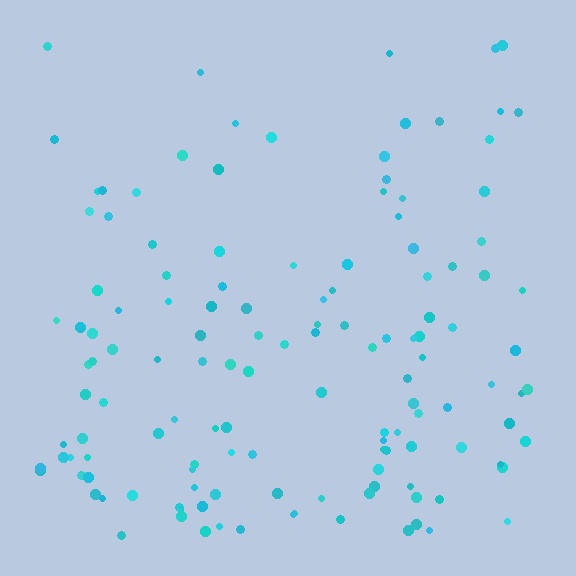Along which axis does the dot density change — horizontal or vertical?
Vertical.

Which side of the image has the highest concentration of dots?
The bottom.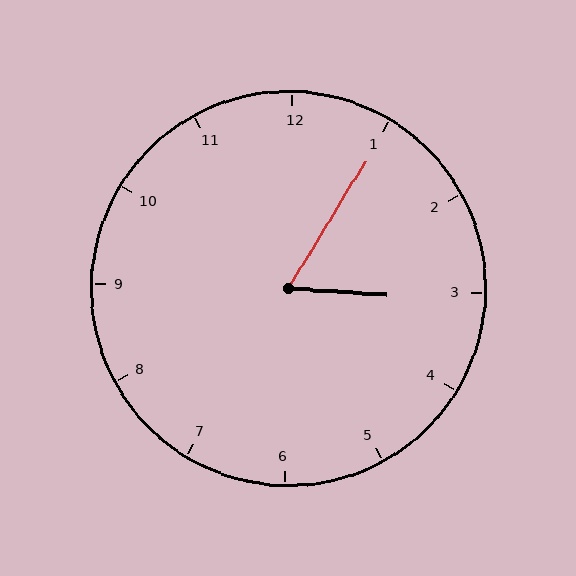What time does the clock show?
3:05.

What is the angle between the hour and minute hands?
Approximately 62 degrees.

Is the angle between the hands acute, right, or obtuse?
It is acute.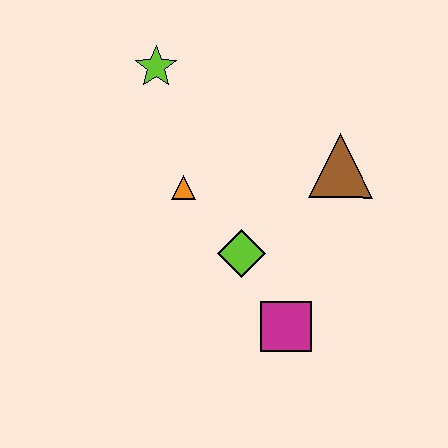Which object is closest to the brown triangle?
The lime diamond is closest to the brown triangle.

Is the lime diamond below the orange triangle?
Yes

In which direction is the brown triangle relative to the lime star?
The brown triangle is to the right of the lime star.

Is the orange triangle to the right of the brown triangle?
No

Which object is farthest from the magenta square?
The lime star is farthest from the magenta square.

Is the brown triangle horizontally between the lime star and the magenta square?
No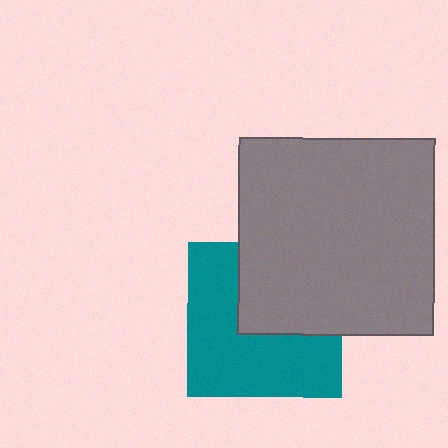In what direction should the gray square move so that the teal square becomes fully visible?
The gray square should move toward the upper-right. That is the shortest direction to clear the overlap and leave the teal square fully visible.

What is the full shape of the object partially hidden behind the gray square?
The partially hidden object is a teal square.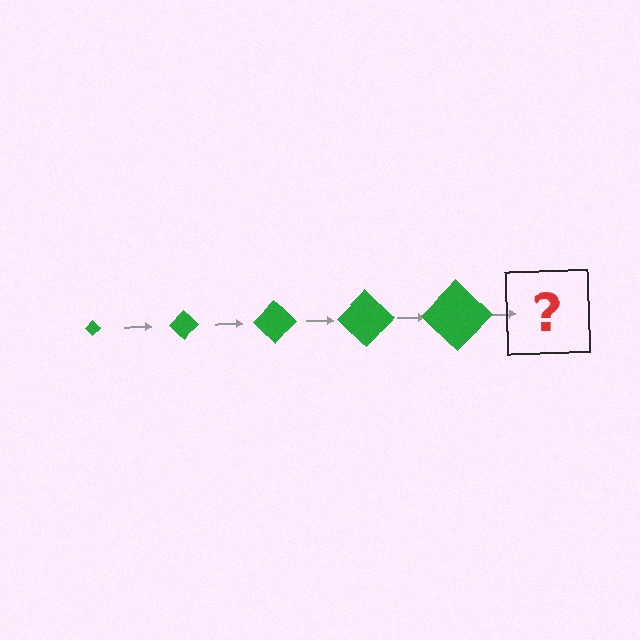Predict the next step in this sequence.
The next step is a green diamond, larger than the previous one.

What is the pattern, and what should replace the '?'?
The pattern is that the diamond gets progressively larger each step. The '?' should be a green diamond, larger than the previous one.